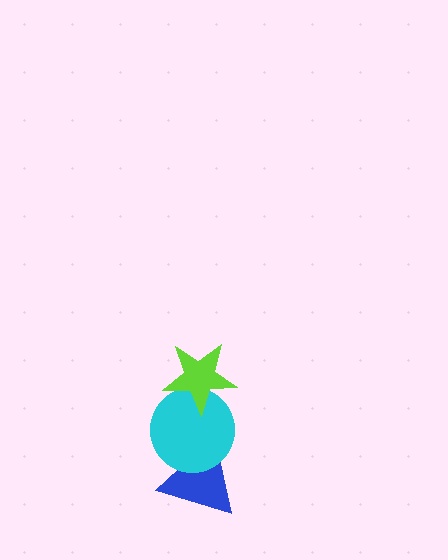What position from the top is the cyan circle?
The cyan circle is 2nd from the top.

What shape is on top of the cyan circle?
The lime star is on top of the cyan circle.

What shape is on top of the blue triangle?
The cyan circle is on top of the blue triangle.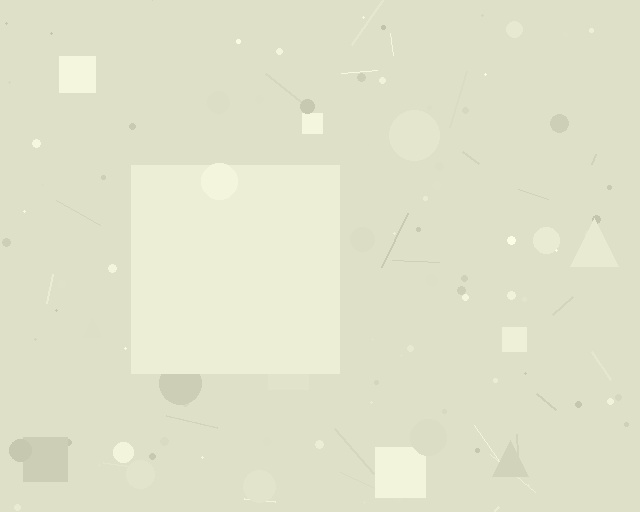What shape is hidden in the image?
A square is hidden in the image.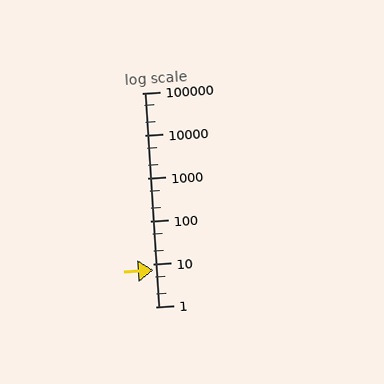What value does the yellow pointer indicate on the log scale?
The pointer indicates approximately 7.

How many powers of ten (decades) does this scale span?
The scale spans 5 decades, from 1 to 100000.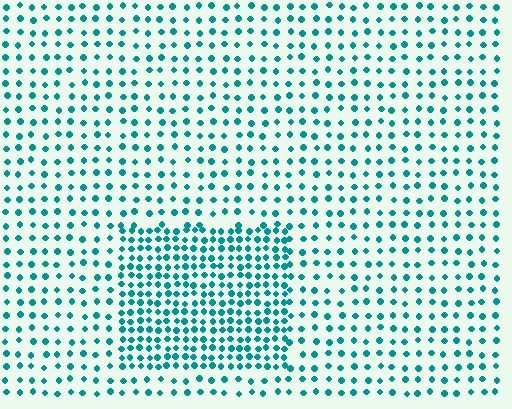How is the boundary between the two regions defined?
The boundary is defined by a change in element density (approximately 2.0x ratio). All elements are the same color, size, and shape.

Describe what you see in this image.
The image contains small teal elements arranged at two different densities. A rectangle-shaped region is visible where the elements are more densely packed than the surrounding area.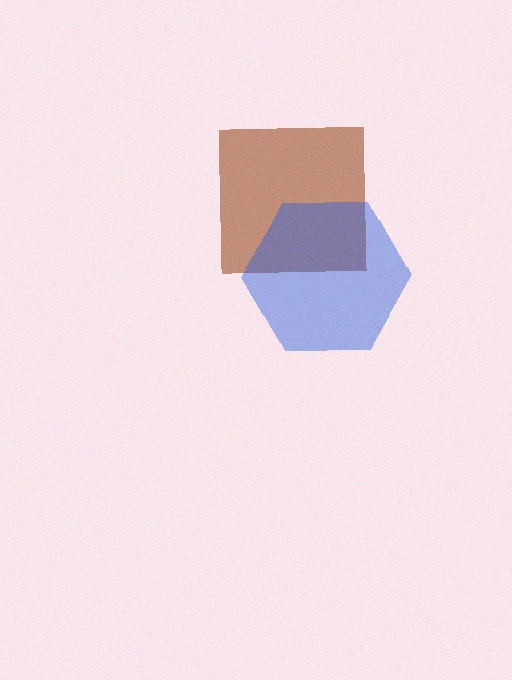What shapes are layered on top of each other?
The layered shapes are: a brown square, a blue hexagon.